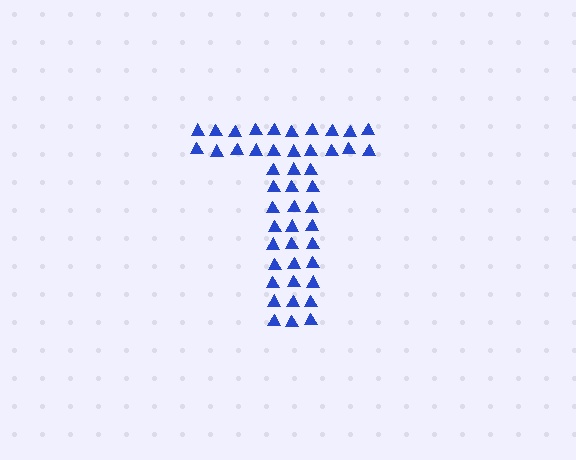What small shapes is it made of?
It is made of small triangles.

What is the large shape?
The large shape is the letter T.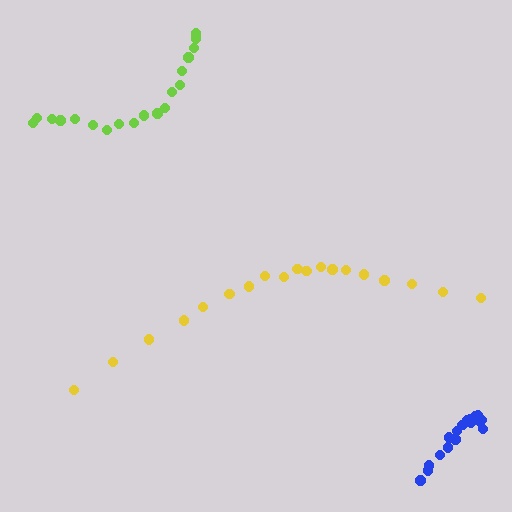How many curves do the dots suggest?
There are 3 distinct paths.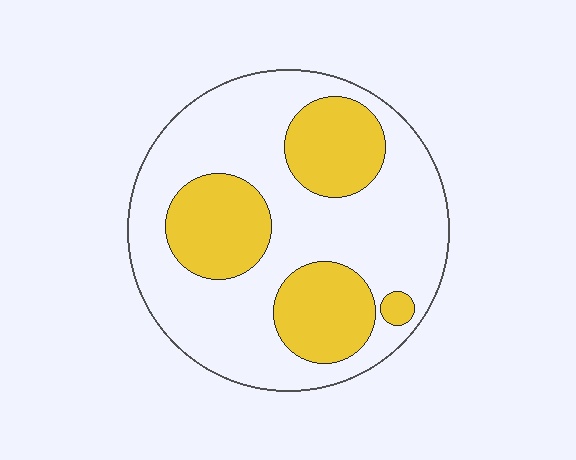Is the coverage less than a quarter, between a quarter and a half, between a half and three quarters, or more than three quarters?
Between a quarter and a half.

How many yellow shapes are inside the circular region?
4.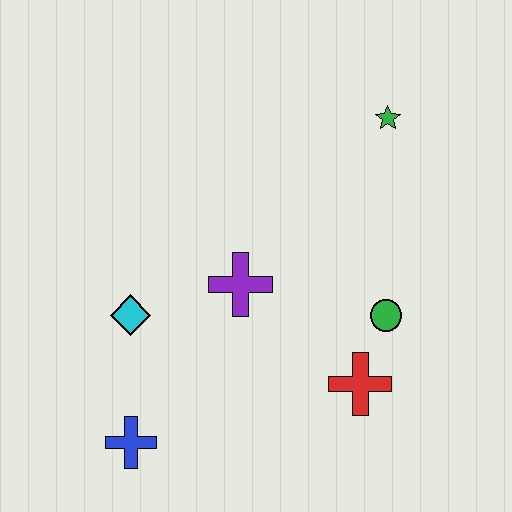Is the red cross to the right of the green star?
No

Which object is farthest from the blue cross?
The green star is farthest from the blue cross.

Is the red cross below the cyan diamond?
Yes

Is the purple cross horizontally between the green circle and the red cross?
No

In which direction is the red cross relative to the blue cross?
The red cross is to the right of the blue cross.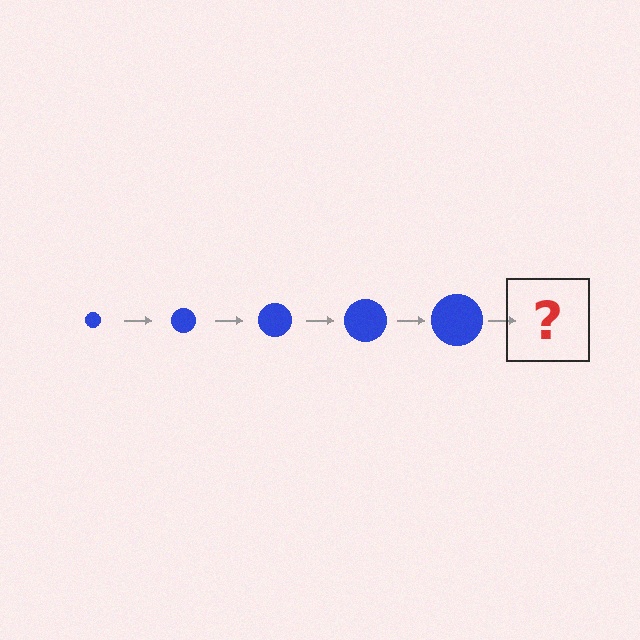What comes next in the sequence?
The next element should be a blue circle, larger than the previous one.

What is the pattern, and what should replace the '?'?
The pattern is that the circle gets progressively larger each step. The '?' should be a blue circle, larger than the previous one.